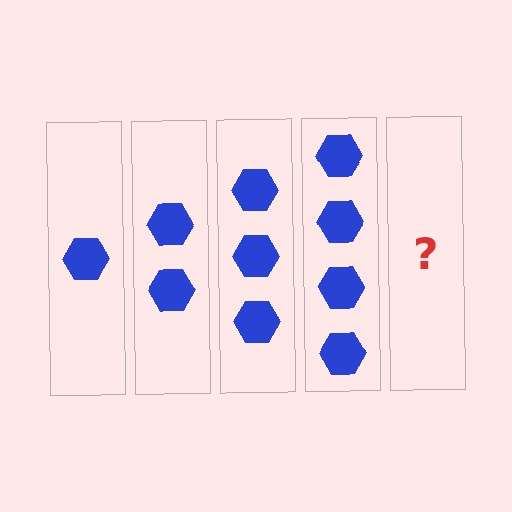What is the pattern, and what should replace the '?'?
The pattern is that each step adds one more hexagon. The '?' should be 5 hexagons.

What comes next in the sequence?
The next element should be 5 hexagons.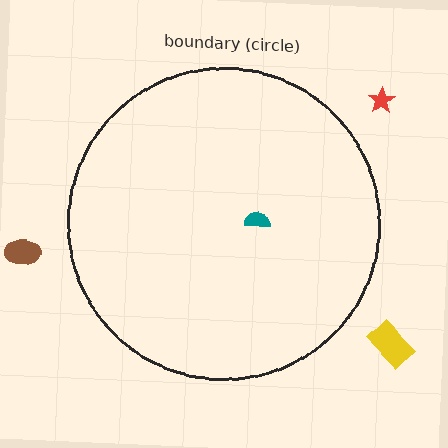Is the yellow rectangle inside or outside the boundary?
Outside.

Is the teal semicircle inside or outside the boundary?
Inside.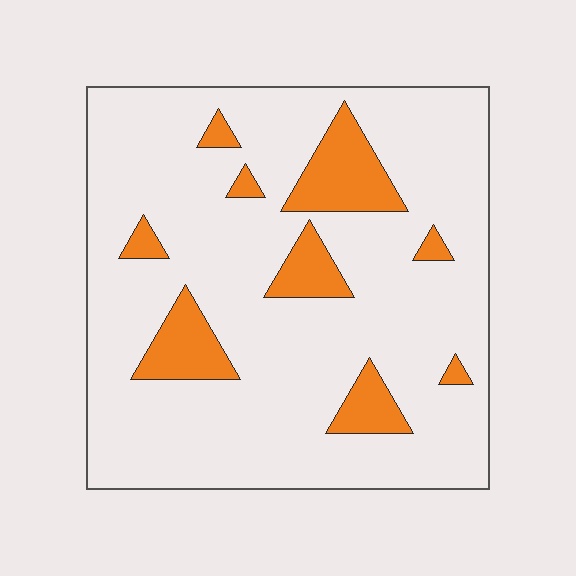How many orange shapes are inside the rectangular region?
9.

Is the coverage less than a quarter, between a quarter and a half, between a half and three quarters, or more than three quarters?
Less than a quarter.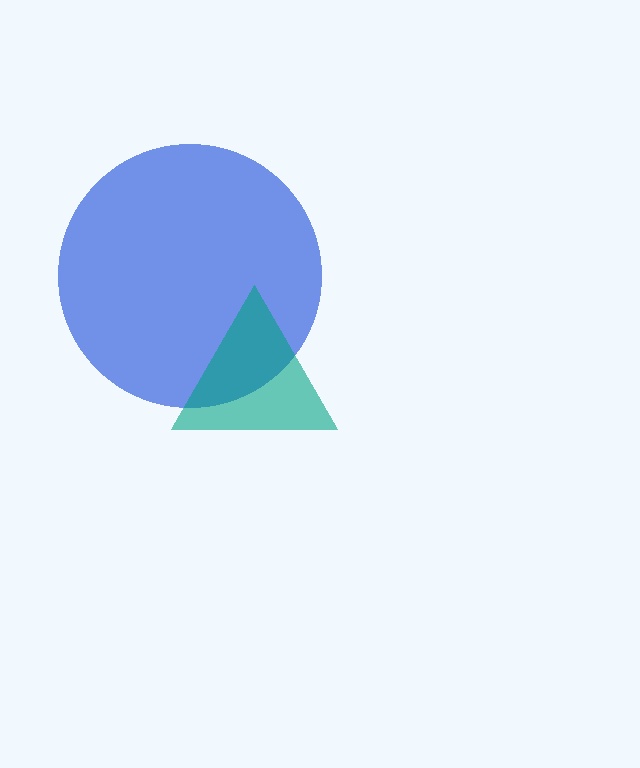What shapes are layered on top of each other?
The layered shapes are: a blue circle, a teal triangle.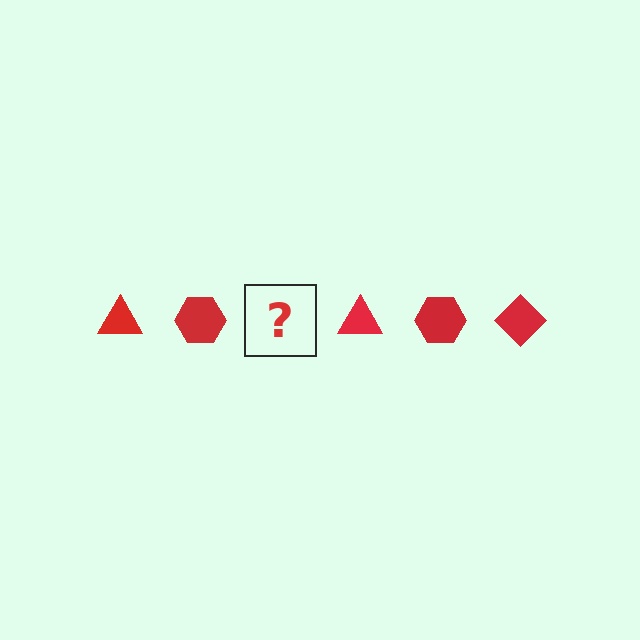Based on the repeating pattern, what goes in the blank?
The blank should be a red diamond.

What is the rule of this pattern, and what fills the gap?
The rule is that the pattern cycles through triangle, hexagon, diamond shapes in red. The gap should be filled with a red diamond.